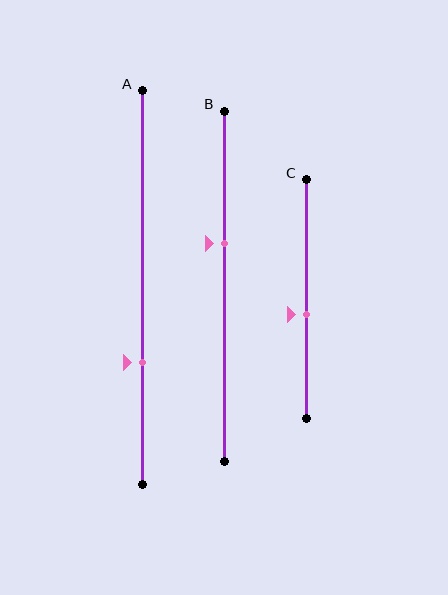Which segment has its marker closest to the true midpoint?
Segment C has its marker closest to the true midpoint.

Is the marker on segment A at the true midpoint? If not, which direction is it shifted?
No, the marker on segment A is shifted downward by about 19% of the segment length.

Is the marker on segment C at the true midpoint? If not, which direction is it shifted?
No, the marker on segment C is shifted downward by about 7% of the segment length.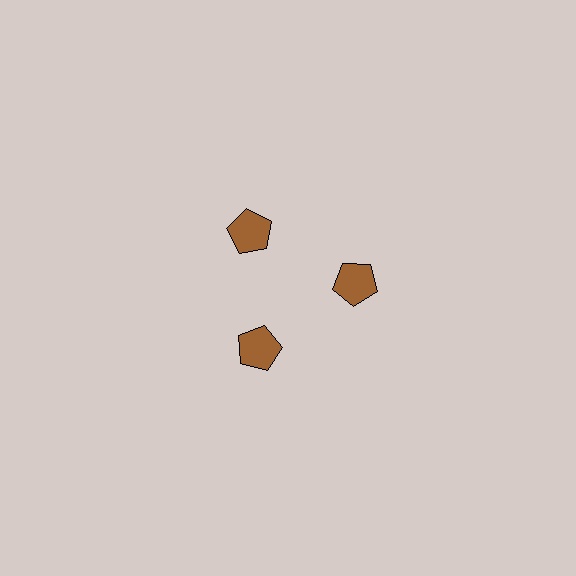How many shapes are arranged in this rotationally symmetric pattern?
There are 3 shapes, arranged in 3 groups of 1.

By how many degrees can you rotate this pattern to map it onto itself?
The pattern maps onto itself every 120 degrees of rotation.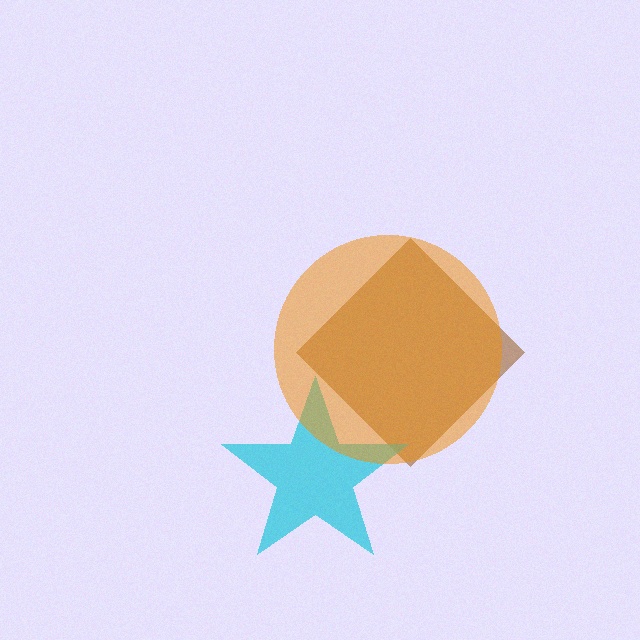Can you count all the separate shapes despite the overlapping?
Yes, there are 3 separate shapes.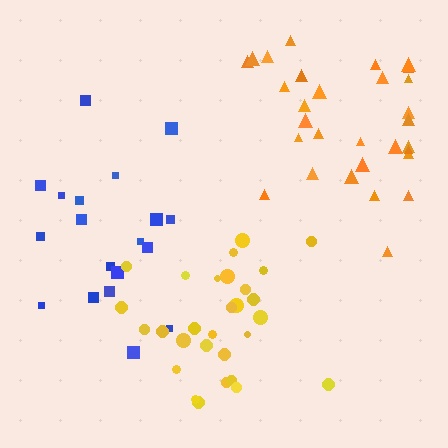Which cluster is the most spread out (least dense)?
Blue.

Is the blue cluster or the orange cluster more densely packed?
Orange.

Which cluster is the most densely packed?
Yellow.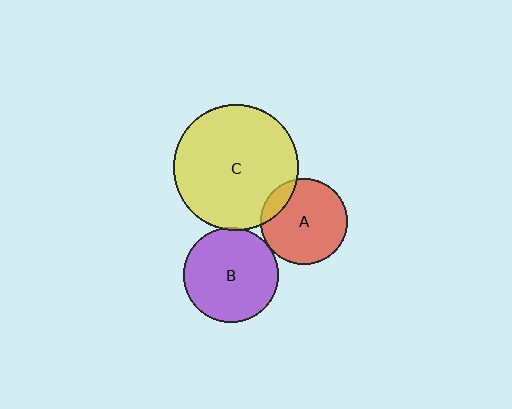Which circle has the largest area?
Circle C (yellow).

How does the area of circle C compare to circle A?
Approximately 2.1 times.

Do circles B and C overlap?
Yes.